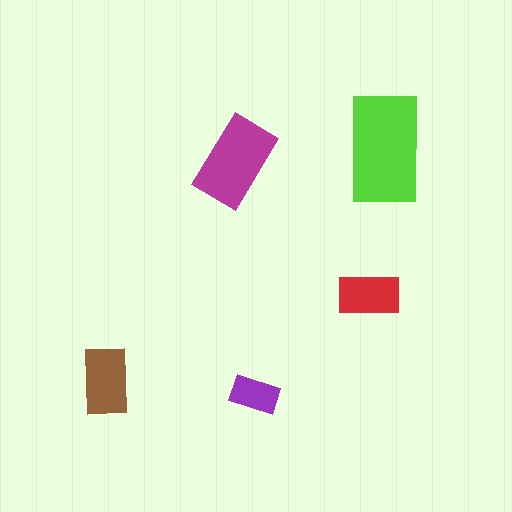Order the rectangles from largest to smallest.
the lime one, the magenta one, the brown one, the red one, the purple one.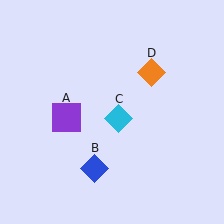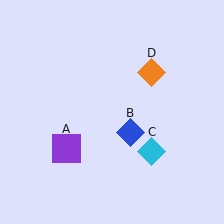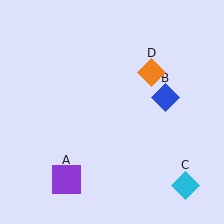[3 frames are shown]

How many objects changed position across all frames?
3 objects changed position: purple square (object A), blue diamond (object B), cyan diamond (object C).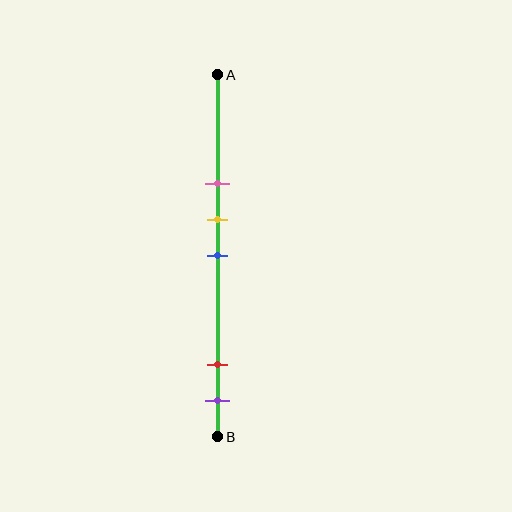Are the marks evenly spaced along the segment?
No, the marks are not evenly spaced.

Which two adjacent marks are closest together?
The yellow and blue marks are the closest adjacent pair.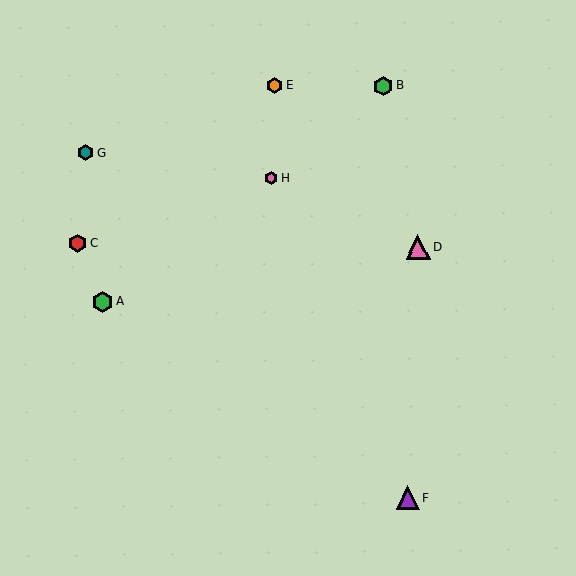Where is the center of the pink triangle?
The center of the pink triangle is at (418, 247).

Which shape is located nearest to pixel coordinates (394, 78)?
The green hexagon (labeled B) at (383, 86) is nearest to that location.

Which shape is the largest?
The pink triangle (labeled D) is the largest.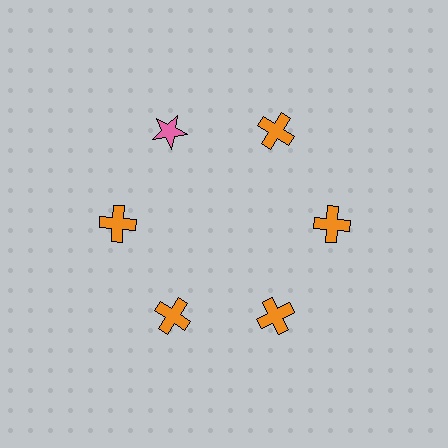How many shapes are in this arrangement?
There are 6 shapes arranged in a ring pattern.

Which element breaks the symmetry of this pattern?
The pink star at roughly the 11 o'clock position breaks the symmetry. All other shapes are orange crosses.